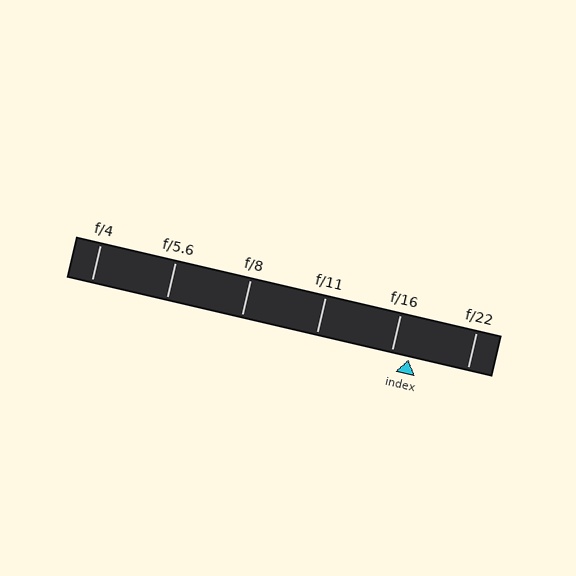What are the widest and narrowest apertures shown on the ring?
The widest aperture shown is f/4 and the narrowest is f/22.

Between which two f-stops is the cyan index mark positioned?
The index mark is between f/16 and f/22.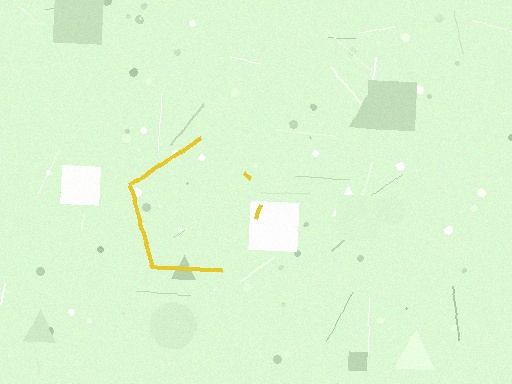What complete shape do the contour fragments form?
The contour fragments form a pentagon.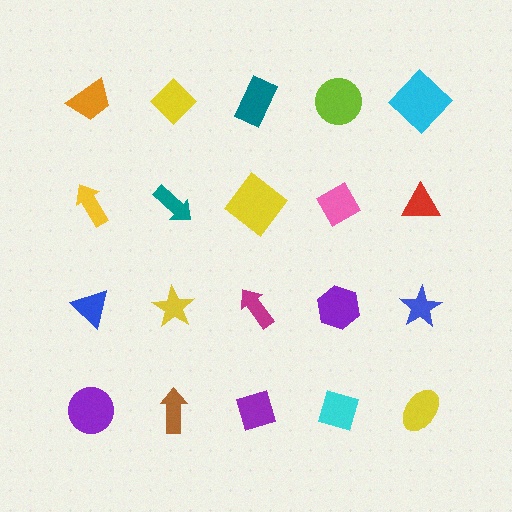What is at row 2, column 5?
A red triangle.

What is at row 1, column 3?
A teal rectangle.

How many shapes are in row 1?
5 shapes.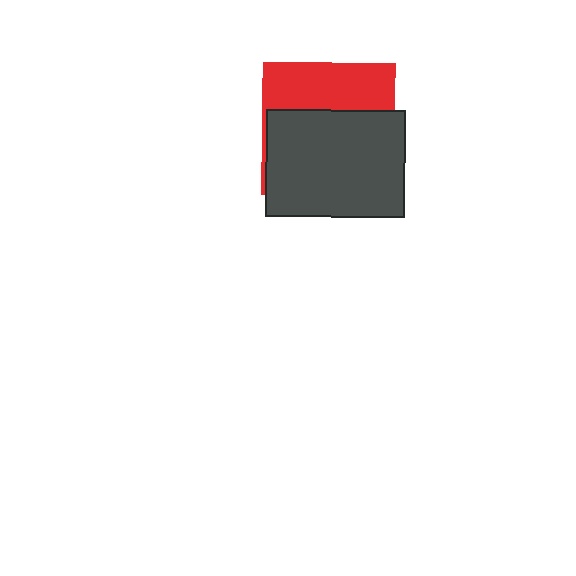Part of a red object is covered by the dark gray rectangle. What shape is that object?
It is a square.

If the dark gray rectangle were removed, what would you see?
You would see the complete red square.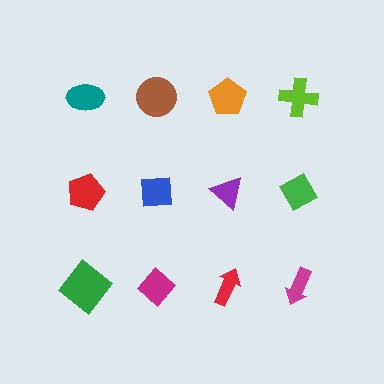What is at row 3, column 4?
A magenta arrow.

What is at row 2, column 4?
A green diamond.